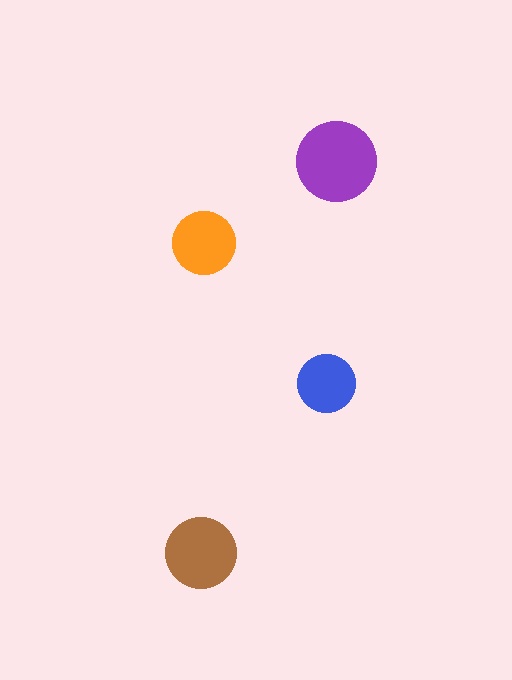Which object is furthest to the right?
The purple circle is rightmost.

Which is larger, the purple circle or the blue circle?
The purple one.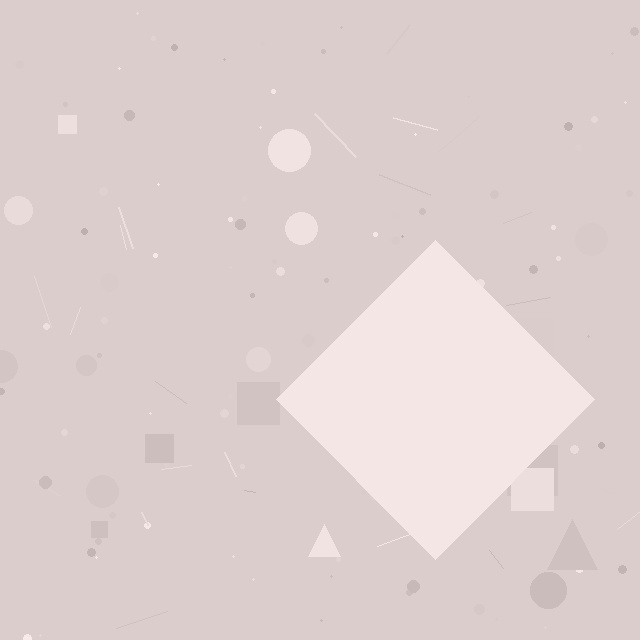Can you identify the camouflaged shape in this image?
The camouflaged shape is a diamond.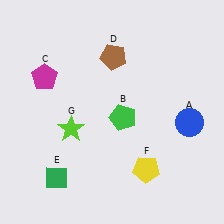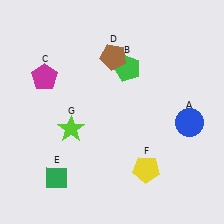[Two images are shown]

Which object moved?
The green pentagon (B) moved up.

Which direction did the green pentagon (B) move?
The green pentagon (B) moved up.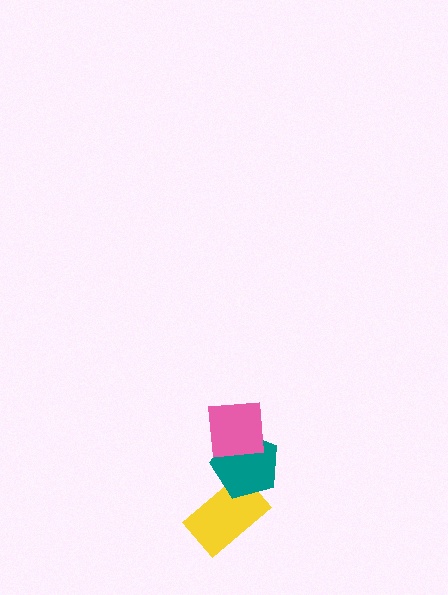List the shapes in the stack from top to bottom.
From top to bottom: the pink square, the teal pentagon, the yellow rectangle.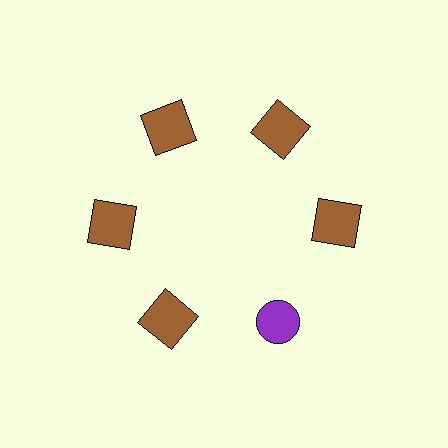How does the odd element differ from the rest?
It differs in both color (purple instead of brown) and shape (circle instead of square).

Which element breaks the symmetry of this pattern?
The purple circle at roughly the 5 o'clock position breaks the symmetry. All other shapes are brown squares.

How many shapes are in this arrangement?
There are 6 shapes arranged in a ring pattern.